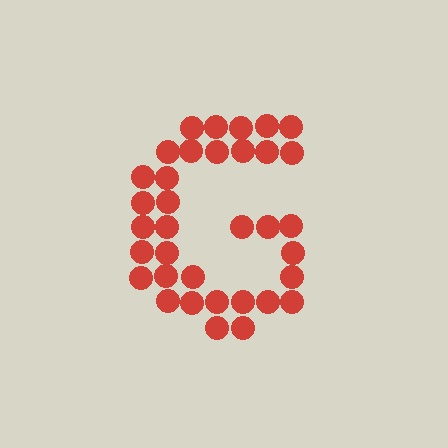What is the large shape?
The large shape is the letter G.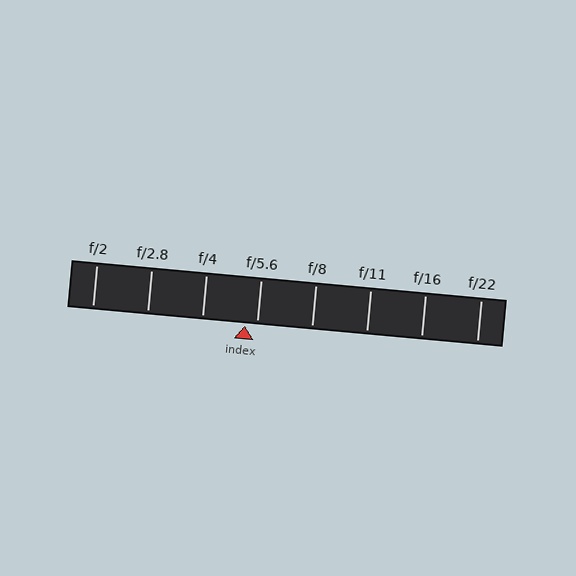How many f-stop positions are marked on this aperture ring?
There are 8 f-stop positions marked.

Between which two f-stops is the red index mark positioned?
The index mark is between f/4 and f/5.6.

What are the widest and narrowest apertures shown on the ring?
The widest aperture shown is f/2 and the narrowest is f/22.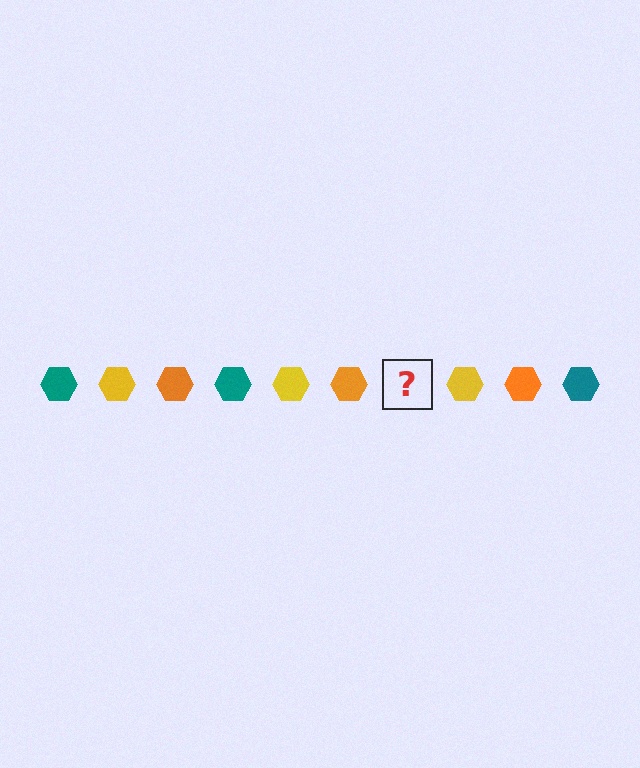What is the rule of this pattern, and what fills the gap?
The rule is that the pattern cycles through teal, yellow, orange hexagons. The gap should be filled with a teal hexagon.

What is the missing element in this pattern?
The missing element is a teal hexagon.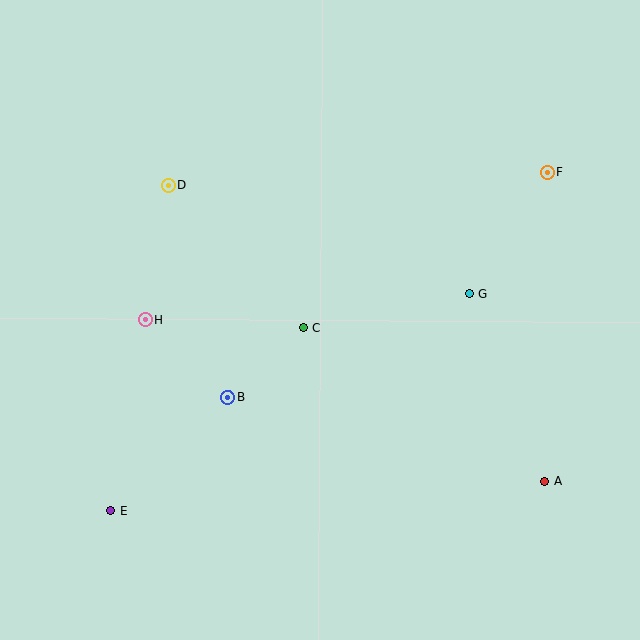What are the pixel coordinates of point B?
Point B is at (228, 398).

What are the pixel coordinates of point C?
Point C is at (303, 327).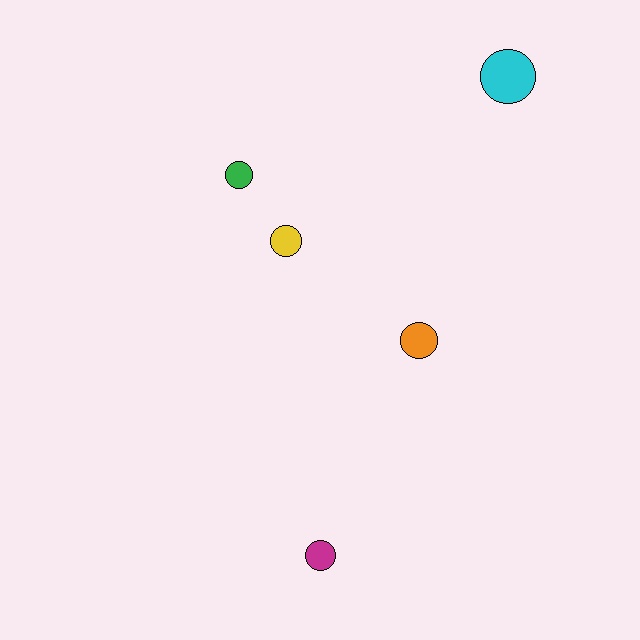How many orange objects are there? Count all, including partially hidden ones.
There is 1 orange object.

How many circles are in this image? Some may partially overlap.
There are 5 circles.